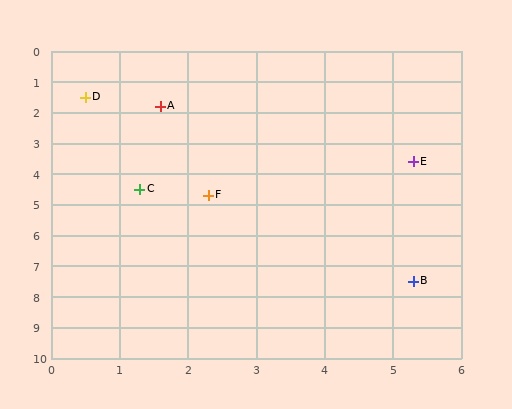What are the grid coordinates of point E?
Point E is at approximately (5.3, 3.6).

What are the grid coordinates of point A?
Point A is at approximately (1.6, 1.8).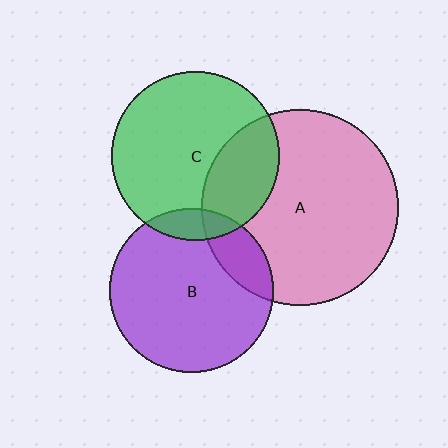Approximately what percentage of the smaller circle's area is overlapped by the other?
Approximately 10%.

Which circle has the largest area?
Circle A (pink).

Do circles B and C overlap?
Yes.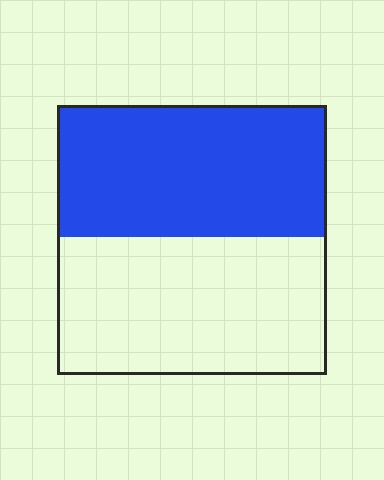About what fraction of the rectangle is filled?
About one half (1/2).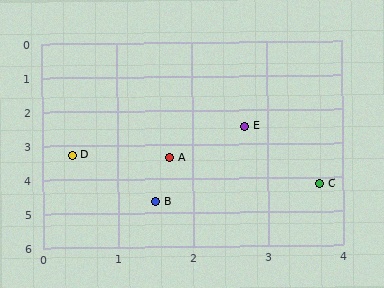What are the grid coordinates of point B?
Point B is at approximately (1.5, 4.7).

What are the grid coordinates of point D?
Point D is at approximately (0.4, 3.3).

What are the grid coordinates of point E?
Point E is at approximately (2.7, 2.5).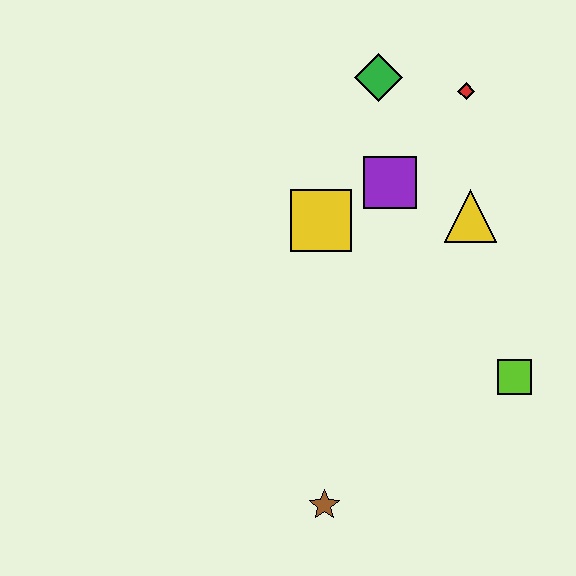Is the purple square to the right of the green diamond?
Yes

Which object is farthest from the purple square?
The brown star is farthest from the purple square.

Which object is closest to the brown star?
The lime square is closest to the brown star.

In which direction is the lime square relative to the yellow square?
The lime square is to the right of the yellow square.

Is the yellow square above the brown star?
Yes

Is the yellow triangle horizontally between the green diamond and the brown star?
No